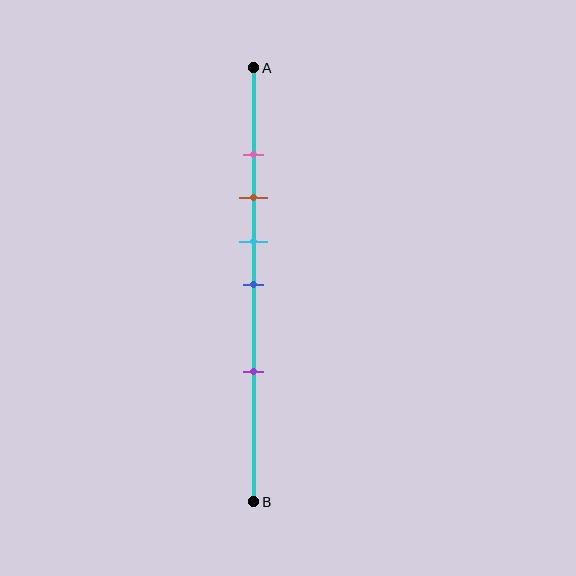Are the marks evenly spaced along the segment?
No, the marks are not evenly spaced.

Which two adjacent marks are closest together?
The pink and brown marks are the closest adjacent pair.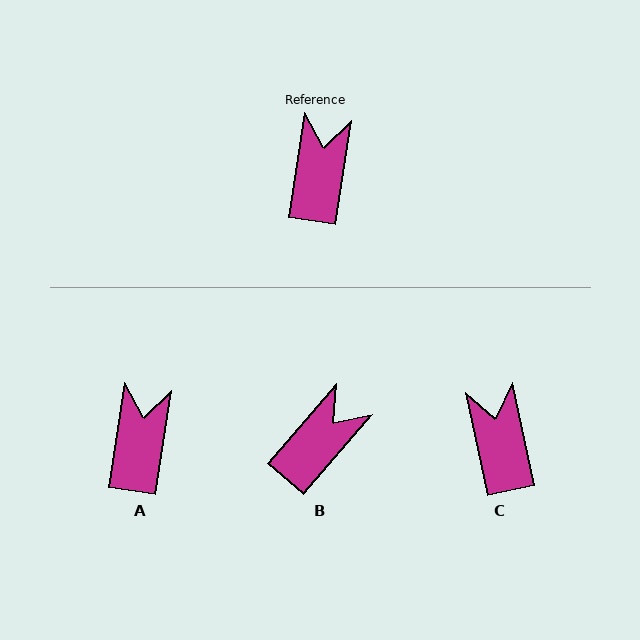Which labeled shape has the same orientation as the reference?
A.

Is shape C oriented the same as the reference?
No, it is off by about 21 degrees.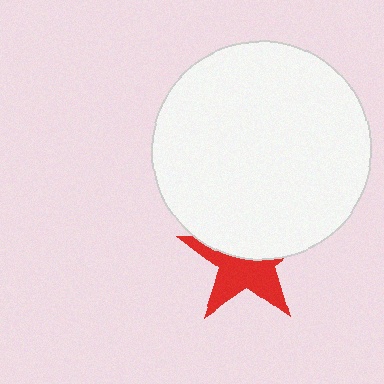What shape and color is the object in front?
The object in front is a white circle.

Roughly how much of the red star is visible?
About half of it is visible (roughly 51%).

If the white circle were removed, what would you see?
You would see the complete red star.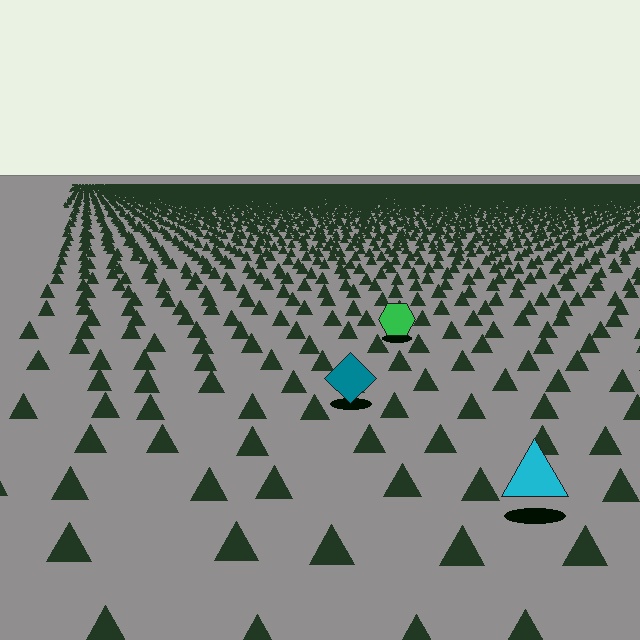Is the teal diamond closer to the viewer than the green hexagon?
Yes. The teal diamond is closer — you can tell from the texture gradient: the ground texture is coarser near it.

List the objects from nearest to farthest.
From nearest to farthest: the cyan triangle, the teal diamond, the green hexagon.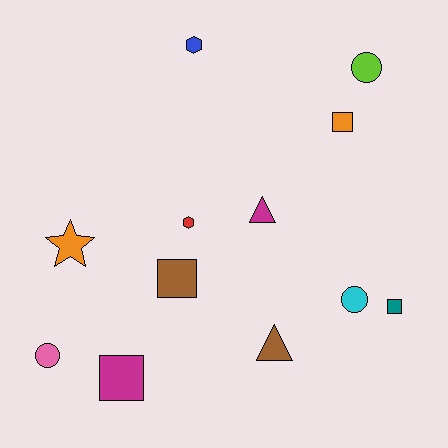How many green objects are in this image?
There are no green objects.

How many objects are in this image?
There are 12 objects.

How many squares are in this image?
There are 4 squares.